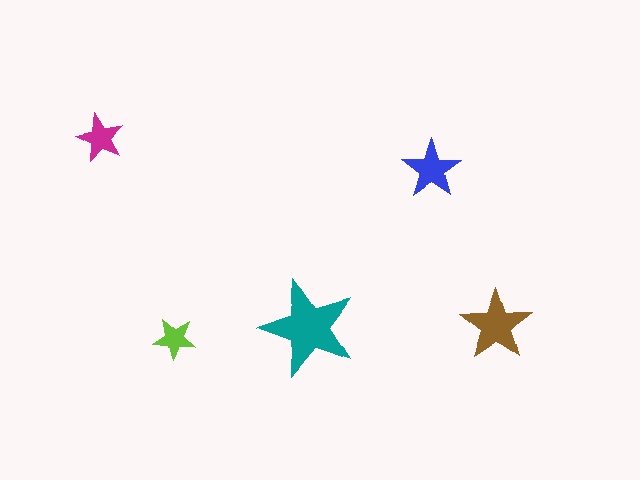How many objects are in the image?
There are 5 objects in the image.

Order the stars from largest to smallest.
the teal one, the brown one, the blue one, the magenta one, the lime one.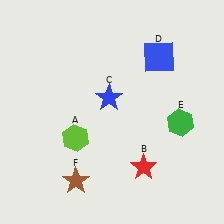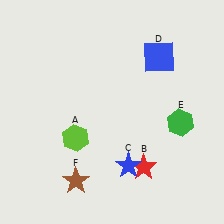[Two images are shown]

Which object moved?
The blue star (C) moved down.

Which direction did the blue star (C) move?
The blue star (C) moved down.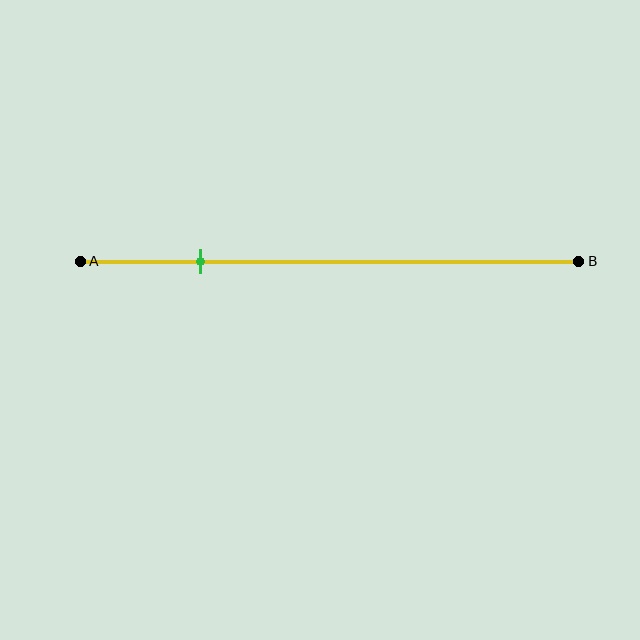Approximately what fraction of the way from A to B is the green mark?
The green mark is approximately 25% of the way from A to B.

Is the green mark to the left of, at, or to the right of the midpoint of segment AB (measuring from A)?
The green mark is to the left of the midpoint of segment AB.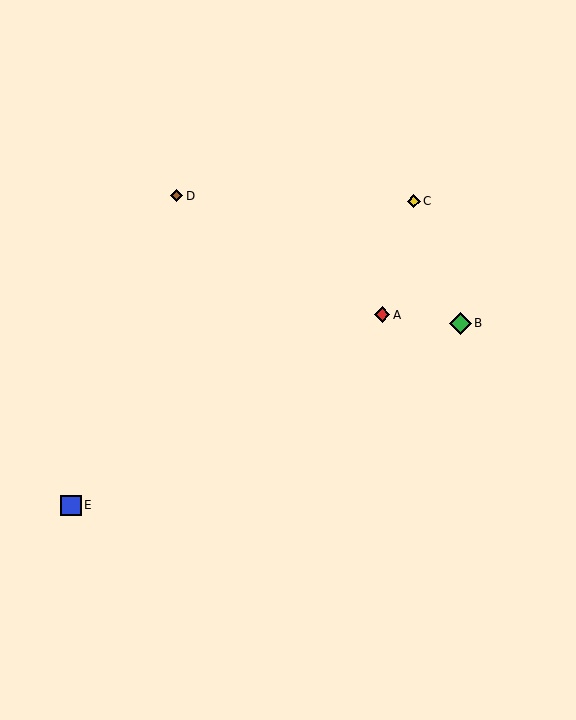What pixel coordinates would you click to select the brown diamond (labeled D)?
Click at (177, 196) to select the brown diamond D.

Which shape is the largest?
The green diamond (labeled B) is the largest.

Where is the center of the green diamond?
The center of the green diamond is at (460, 323).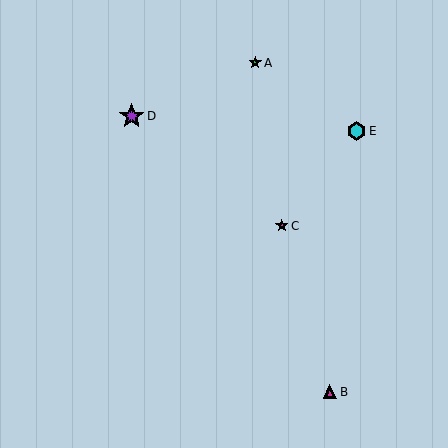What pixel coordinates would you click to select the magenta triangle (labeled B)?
Click at (330, 392) to select the magenta triangle B.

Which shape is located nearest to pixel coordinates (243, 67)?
The green star (labeled A) at (255, 63) is nearest to that location.